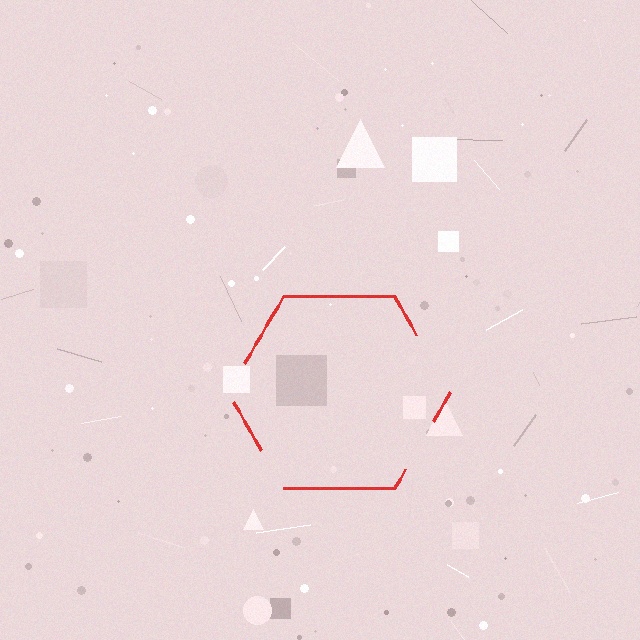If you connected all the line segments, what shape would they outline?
They would outline a hexagon.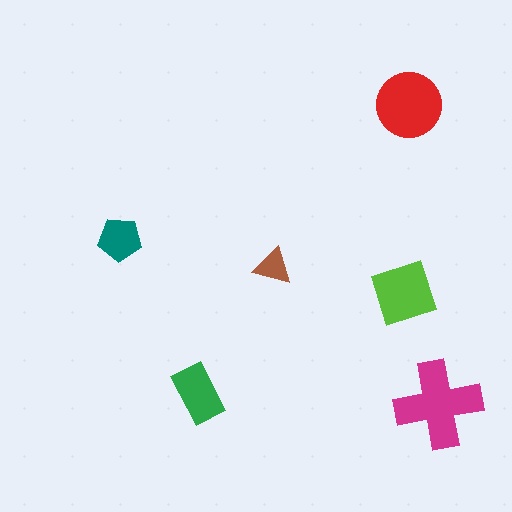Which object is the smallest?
The brown triangle.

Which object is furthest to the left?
The teal pentagon is leftmost.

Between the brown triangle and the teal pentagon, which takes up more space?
The teal pentagon.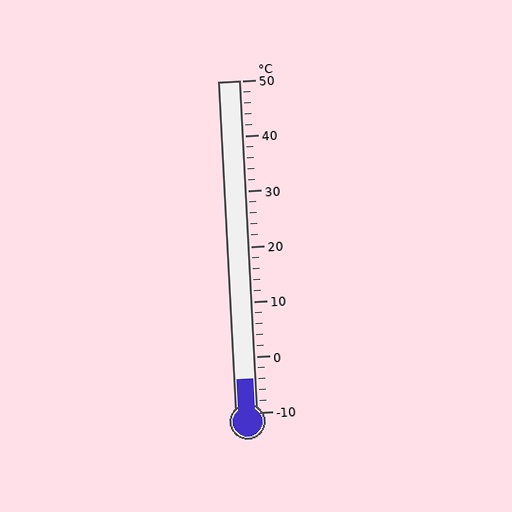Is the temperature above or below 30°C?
The temperature is below 30°C.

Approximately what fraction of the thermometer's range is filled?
The thermometer is filled to approximately 10% of its range.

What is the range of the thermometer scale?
The thermometer scale ranges from -10°C to 50°C.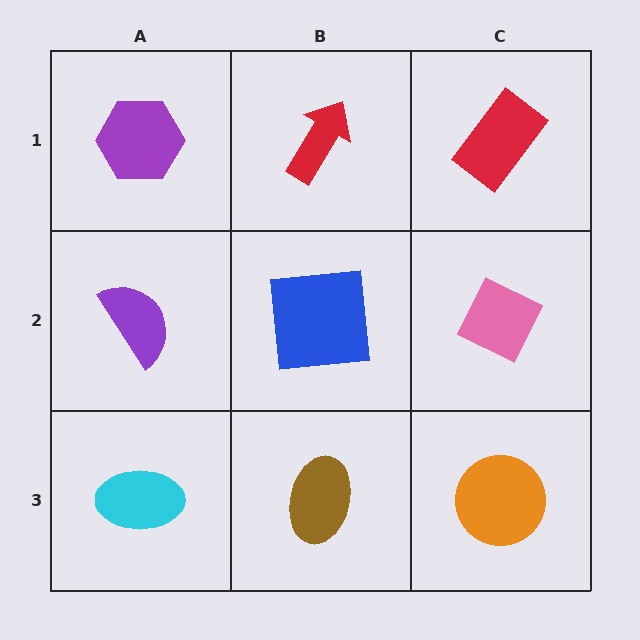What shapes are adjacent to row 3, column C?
A pink diamond (row 2, column C), a brown ellipse (row 3, column B).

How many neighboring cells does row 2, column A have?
3.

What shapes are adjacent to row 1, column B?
A blue square (row 2, column B), a purple hexagon (row 1, column A), a red rectangle (row 1, column C).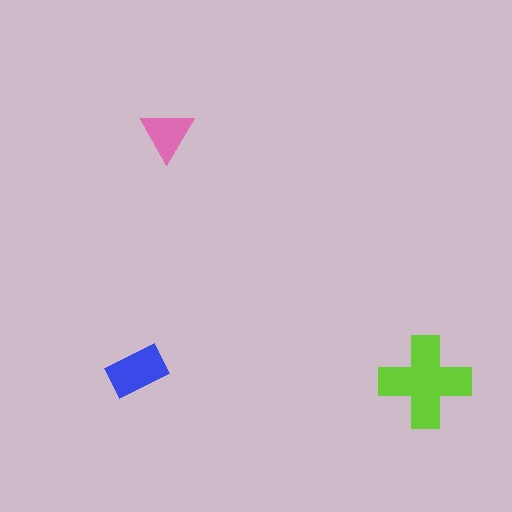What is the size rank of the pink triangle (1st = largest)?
3rd.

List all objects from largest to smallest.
The lime cross, the blue rectangle, the pink triangle.